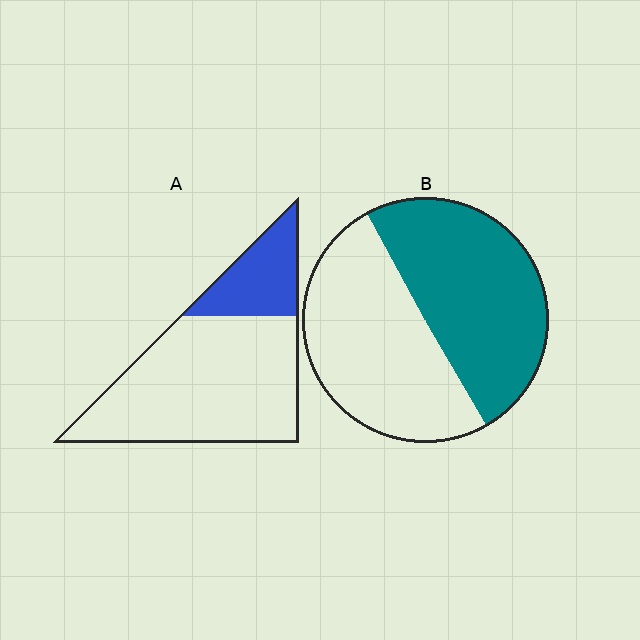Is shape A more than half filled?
No.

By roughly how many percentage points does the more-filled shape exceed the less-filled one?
By roughly 25 percentage points (B over A).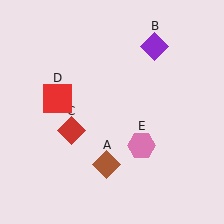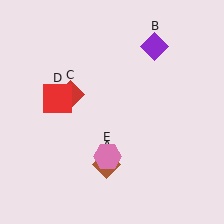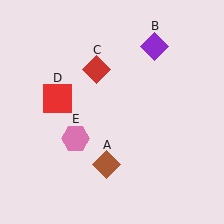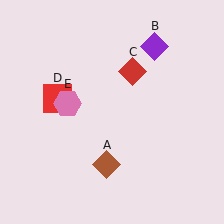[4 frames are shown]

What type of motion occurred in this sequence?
The red diamond (object C), pink hexagon (object E) rotated clockwise around the center of the scene.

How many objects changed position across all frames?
2 objects changed position: red diamond (object C), pink hexagon (object E).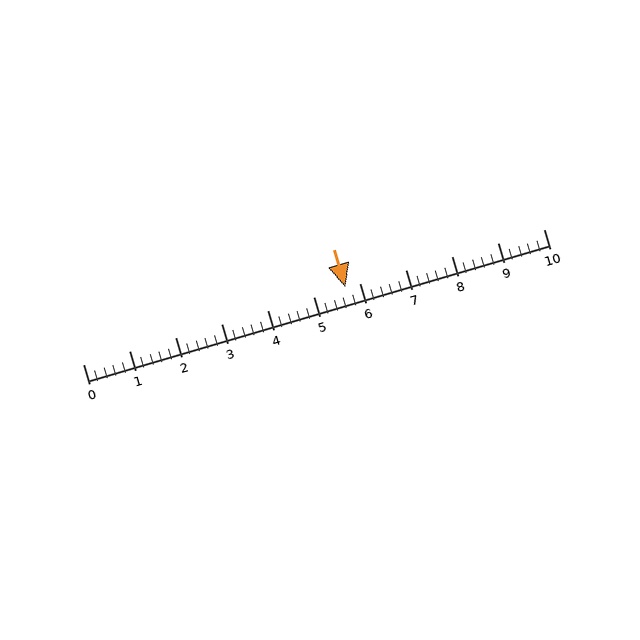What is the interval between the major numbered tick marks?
The major tick marks are spaced 1 units apart.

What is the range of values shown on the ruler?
The ruler shows values from 0 to 10.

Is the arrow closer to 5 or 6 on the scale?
The arrow is closer to 6.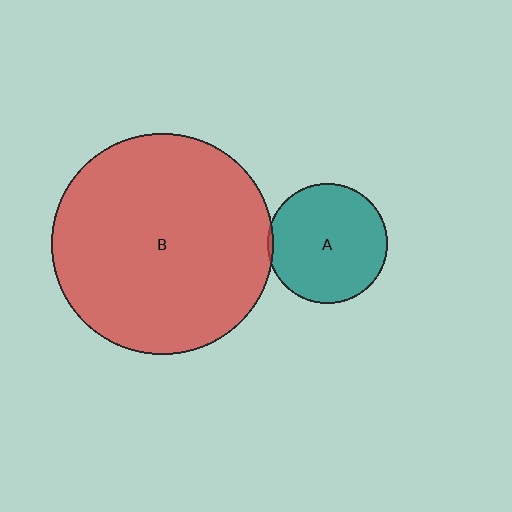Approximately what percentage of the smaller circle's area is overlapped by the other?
Approximately 5%.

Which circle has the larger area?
Circle B (red).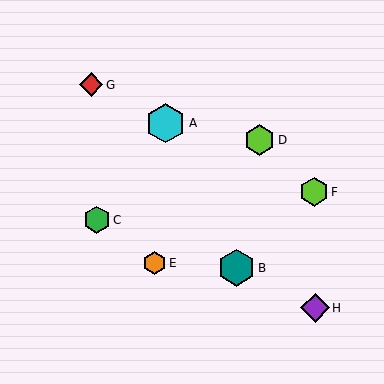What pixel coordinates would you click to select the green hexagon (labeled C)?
Click at (97, 220) to select the green hexagon C.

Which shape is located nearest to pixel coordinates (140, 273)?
The orange hexagon (labeled E) at (155, 263) is nearest to that location.